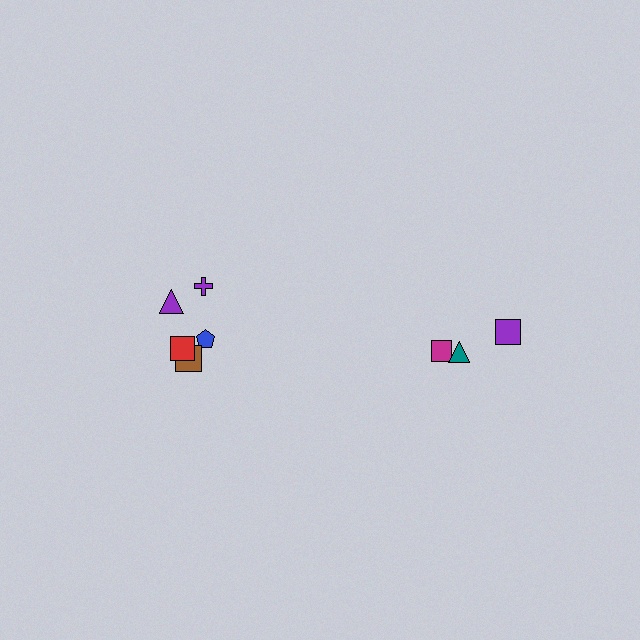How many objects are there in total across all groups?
There are 8 objects.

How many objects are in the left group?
There are 5 objects.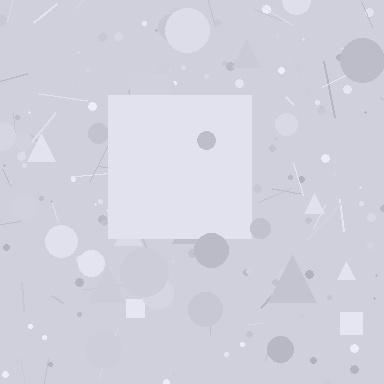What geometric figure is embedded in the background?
A square is embedded in the background.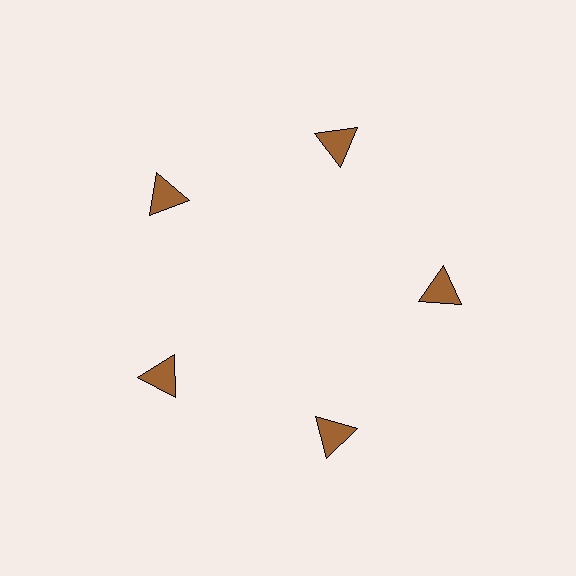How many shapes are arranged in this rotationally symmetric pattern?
There are 5 shapes, arranged in 5 groups of 1.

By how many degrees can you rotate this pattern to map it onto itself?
The pattern maps onto itself every 72 degrees of rotation.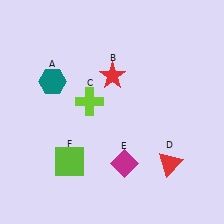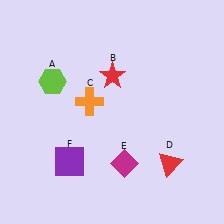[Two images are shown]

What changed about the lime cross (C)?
In Image 1, C is lime. In Image 2, it changed to orange.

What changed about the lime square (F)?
In Image 1, F is lime. In Image 2, it changed to purple.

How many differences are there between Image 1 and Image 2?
There are 3 differences between the two images.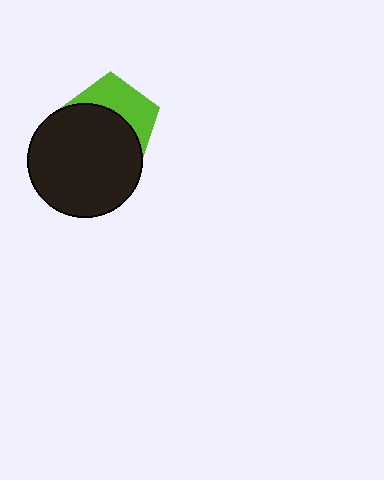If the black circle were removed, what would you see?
You would see the complete lime pentagon.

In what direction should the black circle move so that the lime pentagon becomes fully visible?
The black circle should move down. That is the shortest direction to clear the overlap and leave the lime pentagon fully visible.